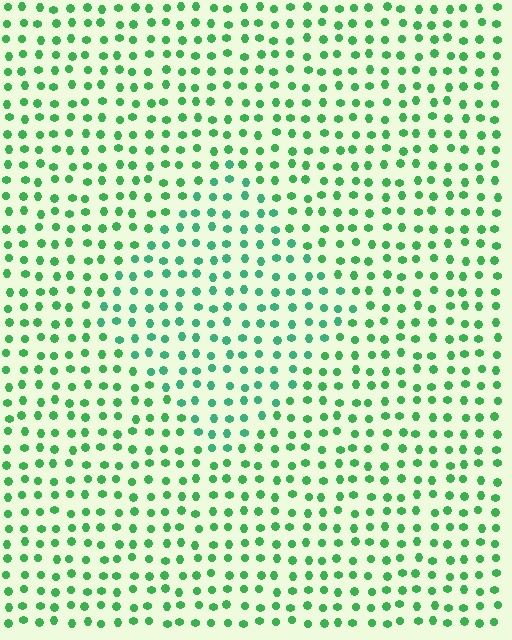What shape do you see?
I see a diamond.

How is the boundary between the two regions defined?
The boundary is defined purely by a slight shift in hue (about 22 degrees). Spacing, size, and orientation are identical on both sides.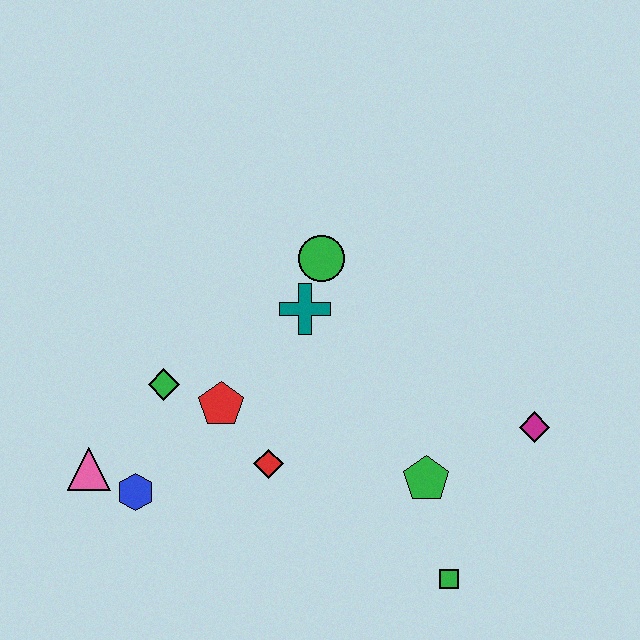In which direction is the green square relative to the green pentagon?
The green square is below the green pentagon.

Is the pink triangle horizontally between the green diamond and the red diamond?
No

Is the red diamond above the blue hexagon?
Yes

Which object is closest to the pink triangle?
The blue hexagon is closest to the pink triangle.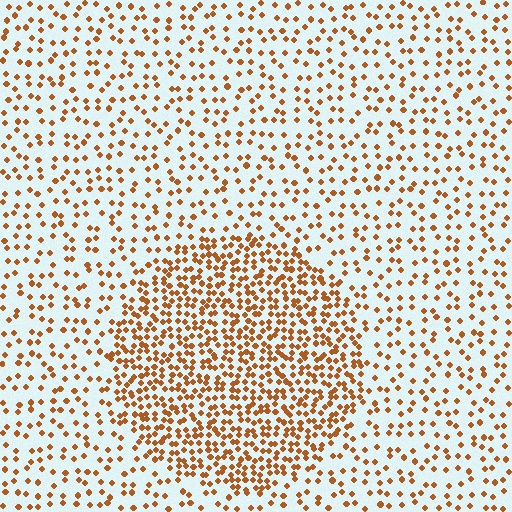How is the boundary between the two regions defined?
The boundary is defined by a change in element density (approximately 2.4x ratio). All elements are the same color, size, and shape.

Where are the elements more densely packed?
The elements are more densely packed inside the circle boundary.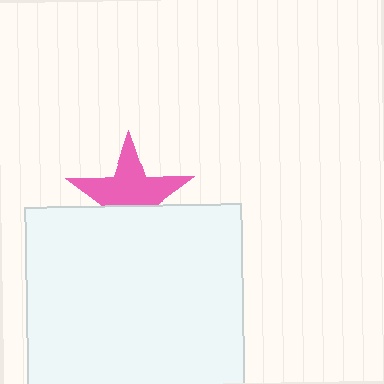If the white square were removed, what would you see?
You would see the complete pink star.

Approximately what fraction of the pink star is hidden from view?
Roughly 38% of the pink star is hidden behind the white square.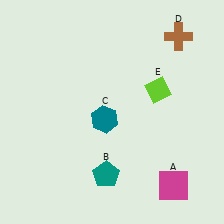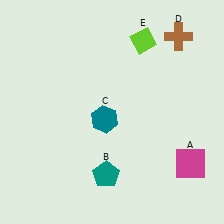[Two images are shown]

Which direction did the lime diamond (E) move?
The lime diamond (E) moved up.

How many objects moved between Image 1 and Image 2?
2 objects moved between the two images.